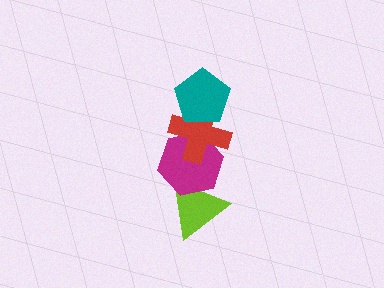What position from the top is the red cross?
The red cross is 2nd from the top.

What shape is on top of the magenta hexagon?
The red cross is on top of the magenta hexagon.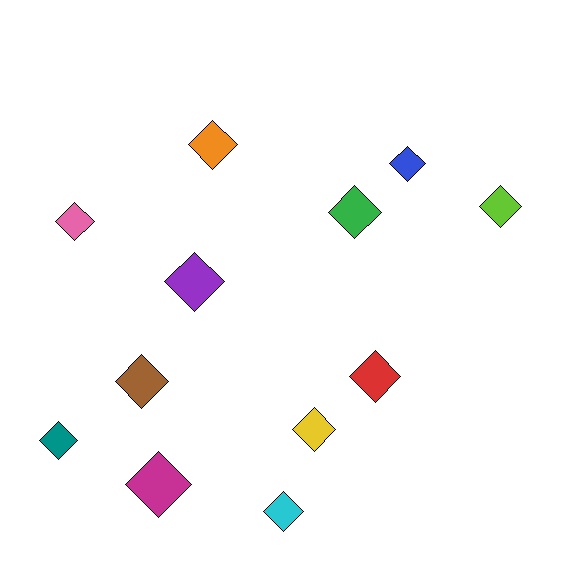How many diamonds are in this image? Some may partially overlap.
There are 12 diamonds.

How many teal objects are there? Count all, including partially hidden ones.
There is 1 teal object.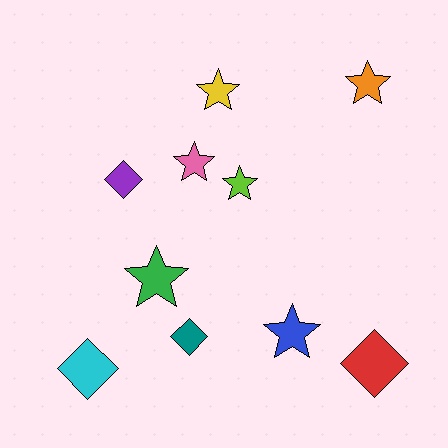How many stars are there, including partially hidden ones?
There are 6 stars.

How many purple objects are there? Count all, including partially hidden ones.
There is 1 purple object.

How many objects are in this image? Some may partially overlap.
There are 10 objects.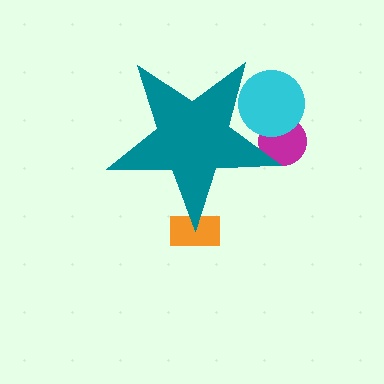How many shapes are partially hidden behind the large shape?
3 shapes are partially hidden.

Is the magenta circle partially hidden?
Yes, the magenta circle is partially hidden behind the teal star.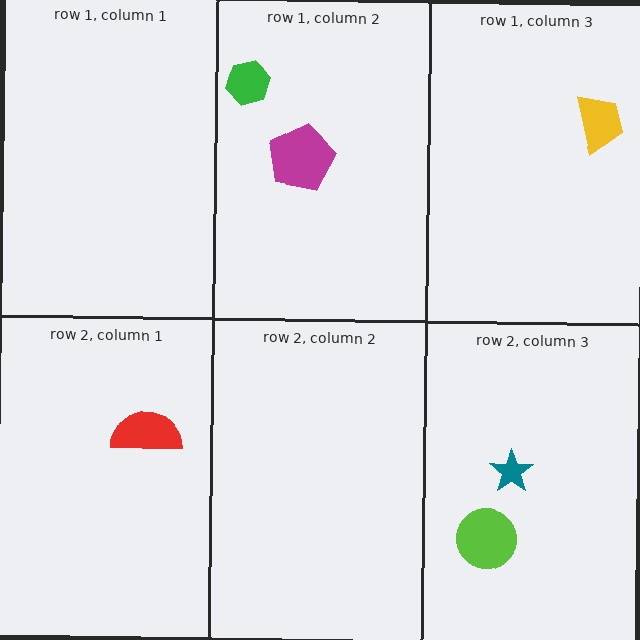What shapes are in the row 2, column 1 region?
The red semicircle.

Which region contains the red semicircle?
The row 2, column 1 region.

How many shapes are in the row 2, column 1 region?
1.